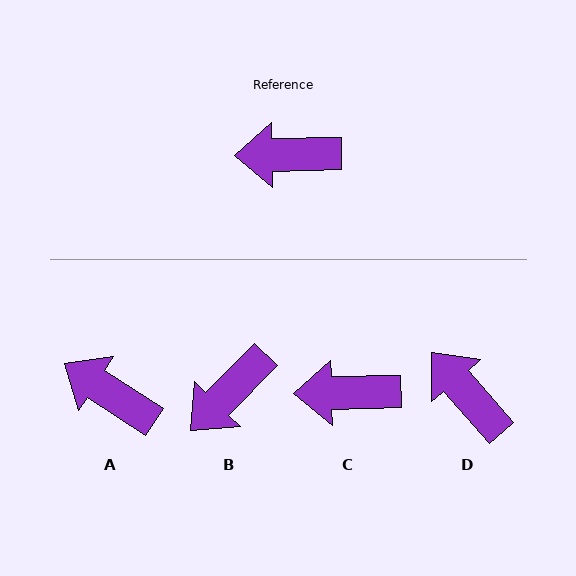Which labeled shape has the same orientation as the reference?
C.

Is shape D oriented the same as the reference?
No, it is off by about 50 degrees.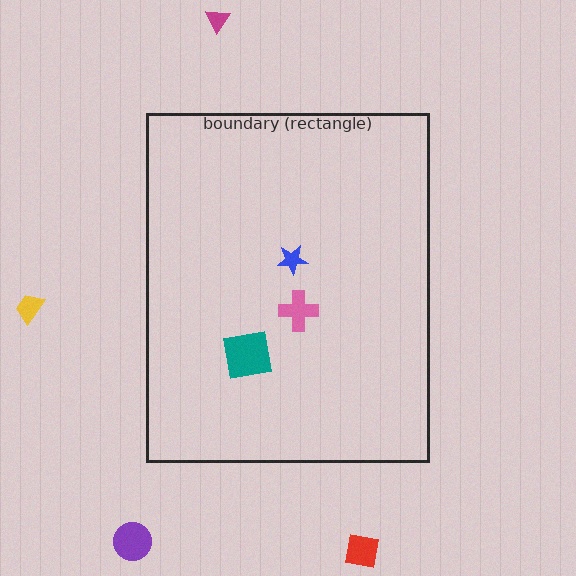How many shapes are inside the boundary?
3 inside, 4 outside.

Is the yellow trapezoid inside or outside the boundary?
Outside.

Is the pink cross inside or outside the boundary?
Inside.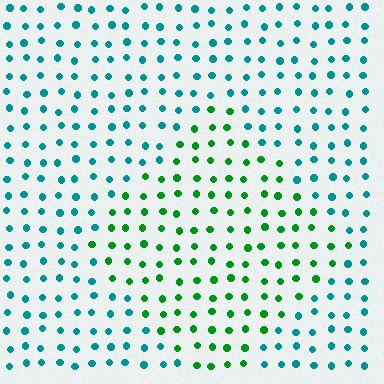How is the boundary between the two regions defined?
The boundary is defined purely by a slight shift in hue (about 49 degrees). Spacing, size, and orientation are identical on both sides.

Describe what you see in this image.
The image is filled with small teal elements in a uniform arrangement. A diamond-shaped region is visible where the elements are tinted to a slightly different hue, forming a subtle color boundary.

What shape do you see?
I see a diamond.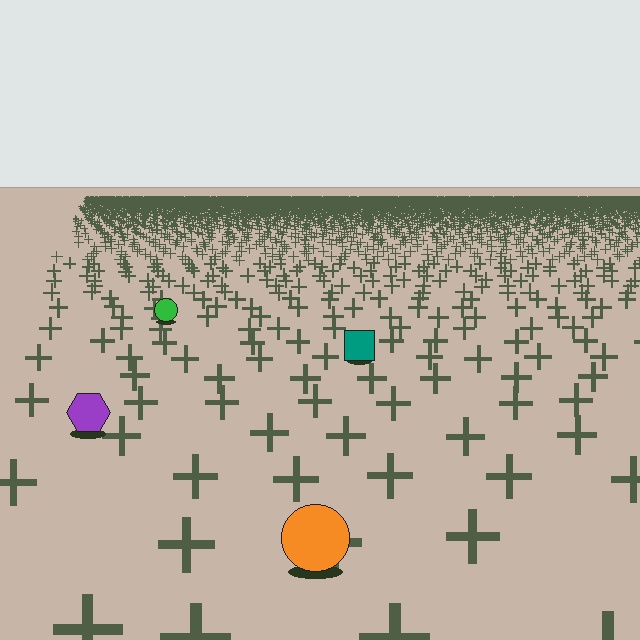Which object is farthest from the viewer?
The green circle is farthest from the viewer. It appears smaller and the ground texture around it is denser.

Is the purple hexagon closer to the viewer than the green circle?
Yes. The purple hexagon is closer — you can tell from the texture gradient: the ground texture is coarser near it.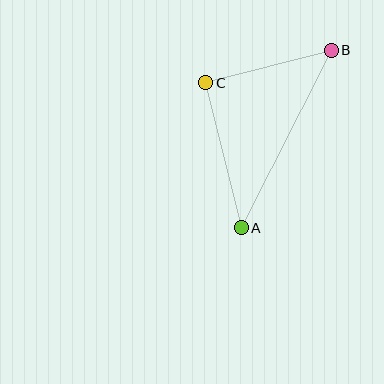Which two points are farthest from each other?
Points A and B are farthest from each other.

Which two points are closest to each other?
Points B and C are closest to each other.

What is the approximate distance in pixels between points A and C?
The distance between A and C is approximately 149 pixels.